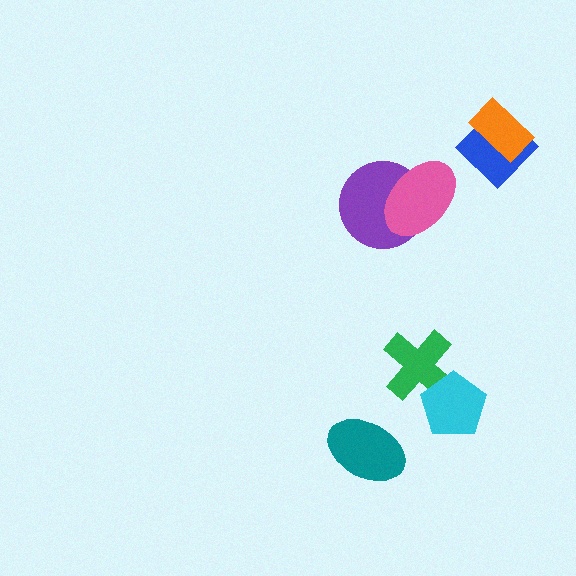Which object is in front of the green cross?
The cyan pentagon is in front of the green cross.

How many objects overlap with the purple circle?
1 object overlaps with the purple circle.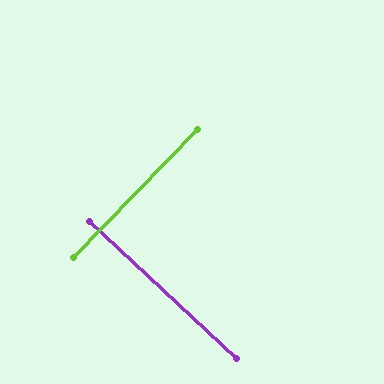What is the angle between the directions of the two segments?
Approximately 89 degrees.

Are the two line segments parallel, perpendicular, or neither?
Perpendicular — they meet at approximately 89°.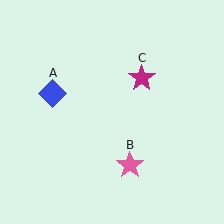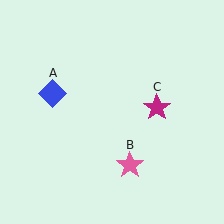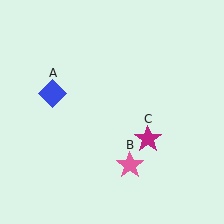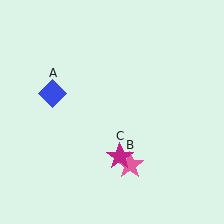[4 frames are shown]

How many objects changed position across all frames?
1 object changed position: magenta star (object C).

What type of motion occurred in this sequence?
The magenta star (object C) rotated clockwise around the center of the scene.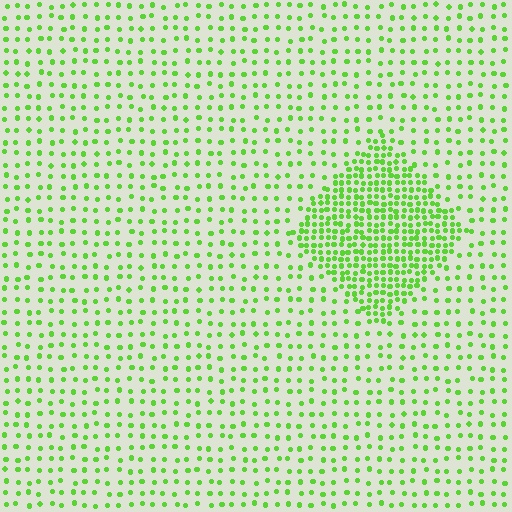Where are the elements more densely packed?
The elements are more densely packed inside the diamond boundary.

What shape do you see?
I see a diamond.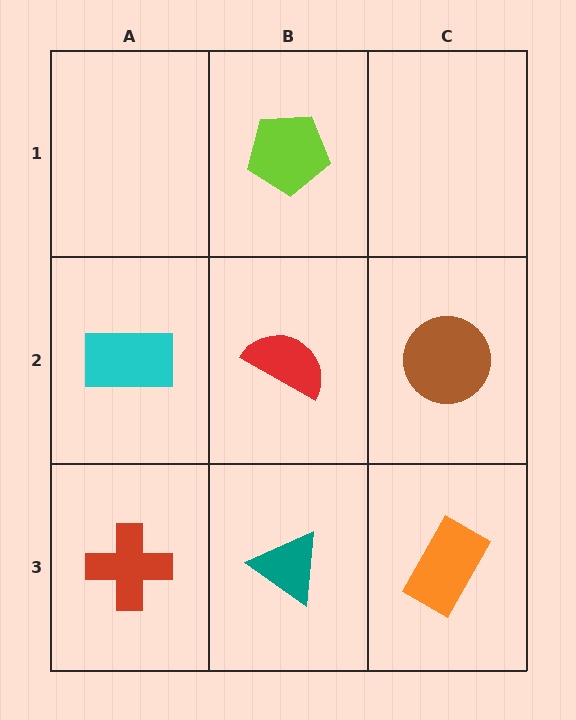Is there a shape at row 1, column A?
No, that cell is empty.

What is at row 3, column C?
An orange rectangle.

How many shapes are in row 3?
3 shapes.